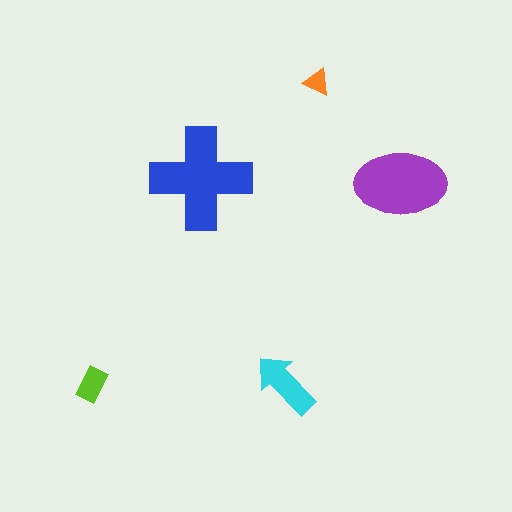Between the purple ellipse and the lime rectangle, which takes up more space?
The purple ellipse.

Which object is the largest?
The blue cross.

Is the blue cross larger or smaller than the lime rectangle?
Larger.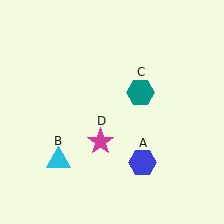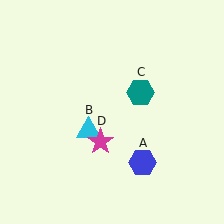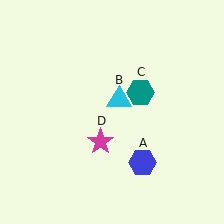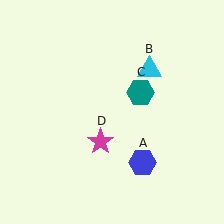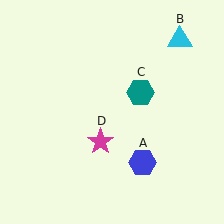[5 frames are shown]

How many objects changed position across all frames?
1 object changed position: cyan triangle (object B).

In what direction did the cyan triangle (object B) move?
The cyan triangle (object B) moved up and to the right.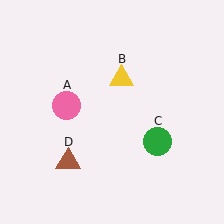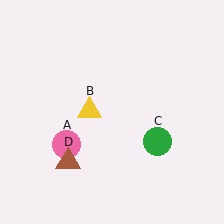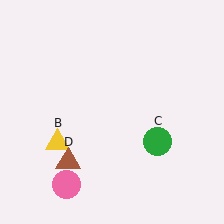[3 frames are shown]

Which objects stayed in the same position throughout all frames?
Green circle (object C) and brown triangle (object D) remained stationary.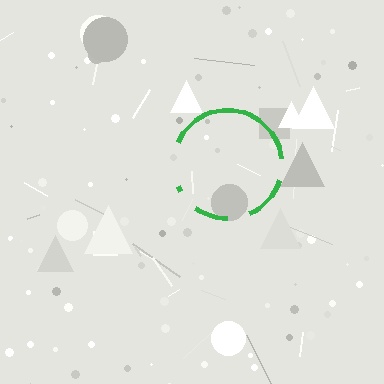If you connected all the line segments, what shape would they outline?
They would outline a circle.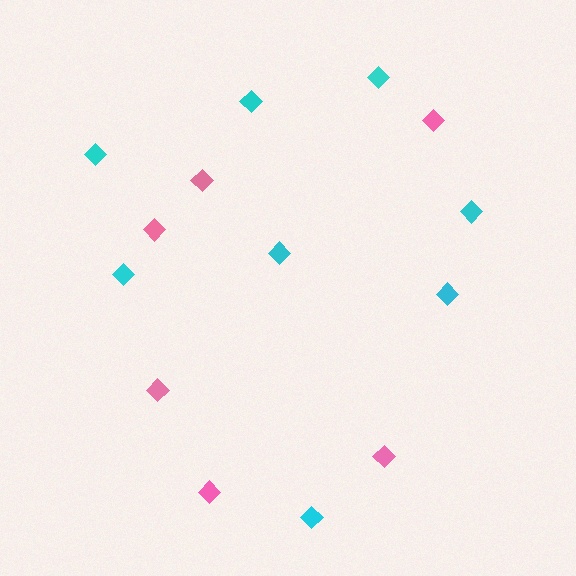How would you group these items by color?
There are 2 groups: one group of cyan diamonds (8) and one group of pink diamonds (6).